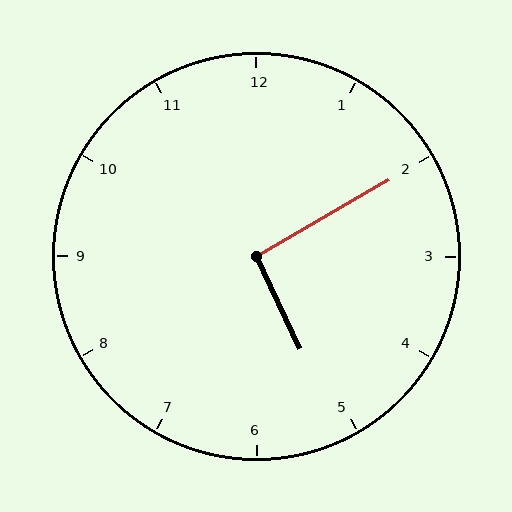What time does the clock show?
5:10.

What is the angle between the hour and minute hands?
Approximately 95 degrees.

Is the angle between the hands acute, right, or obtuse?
It is right.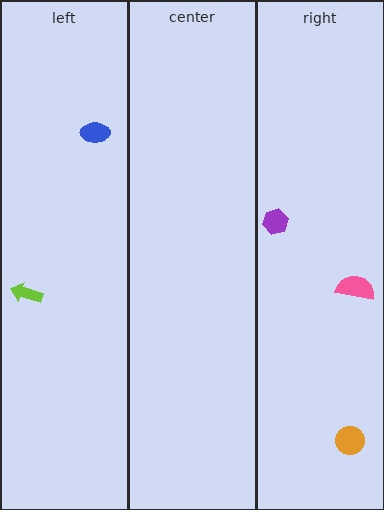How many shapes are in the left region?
2.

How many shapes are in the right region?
3.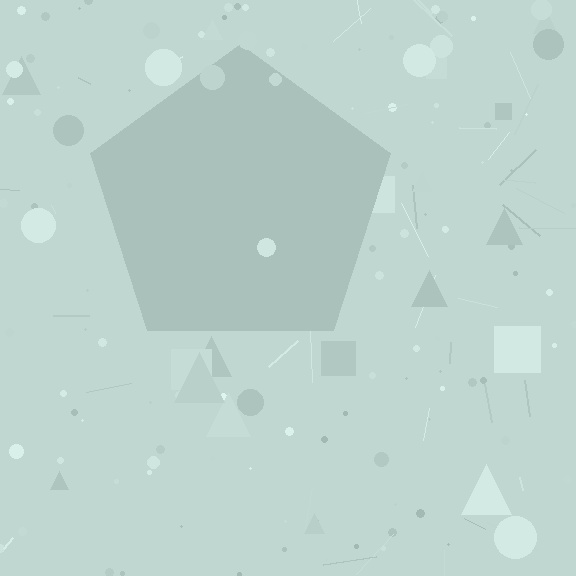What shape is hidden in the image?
A pentagon is hidden in the image.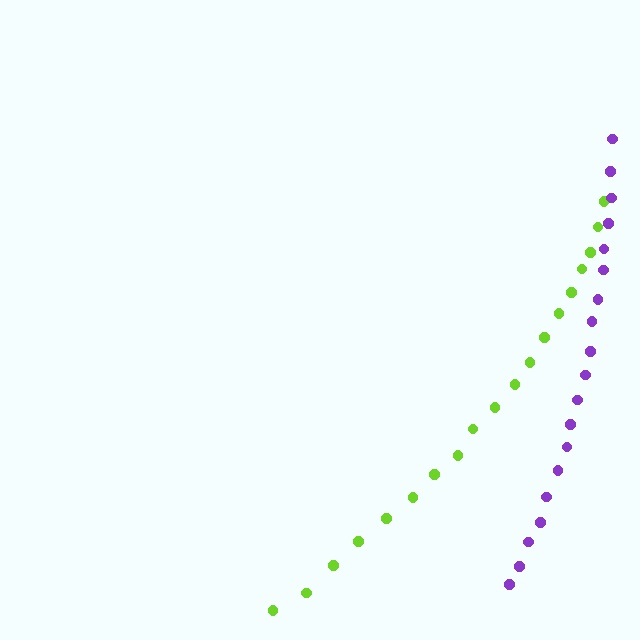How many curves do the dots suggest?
There are 2 distinct paths.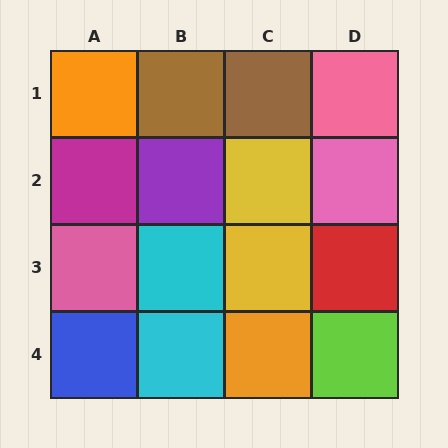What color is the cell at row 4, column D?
Lime.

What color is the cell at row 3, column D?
Red.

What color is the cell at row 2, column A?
Magenta.